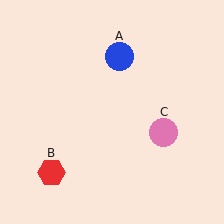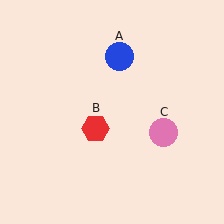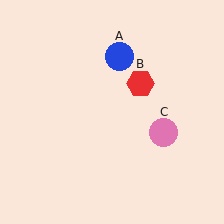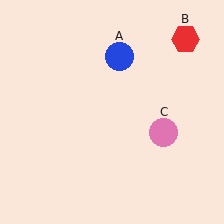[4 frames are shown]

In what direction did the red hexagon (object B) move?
The red hexagon (object B) moved up and to the right.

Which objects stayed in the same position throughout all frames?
Blue circle (object A) and pink circle (object C) remained stationary.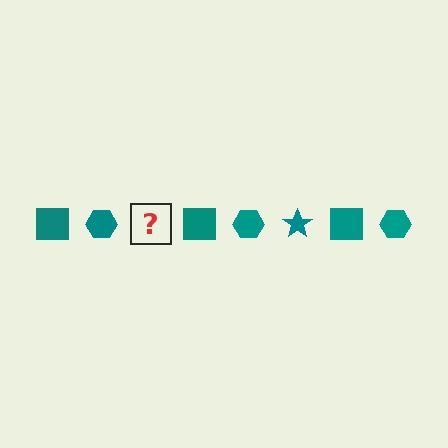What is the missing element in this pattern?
The missing element is a teal star.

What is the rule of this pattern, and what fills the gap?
The rule is that the pattern cycles through square, hexagon, star shapes in teal. The gap should be filled with a teal star.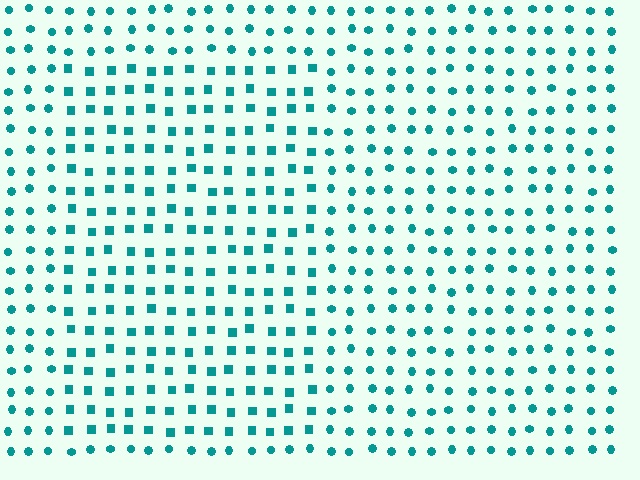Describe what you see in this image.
The image is filled with small teal elements arranged in a uniform grid. A rectangle-shaped region contains squares, while the surrounding area contains circles. The boundary is defined purely by the change in element shape.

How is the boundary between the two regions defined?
The boundary is defined by a change in element shape: squares inside vs. circles outside. All elements share the same color and spacing.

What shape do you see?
I see a rectangle.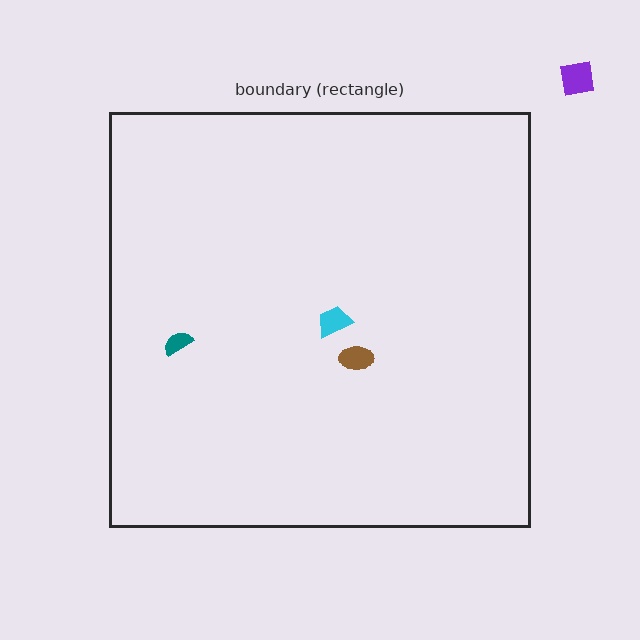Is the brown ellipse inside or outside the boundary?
Inside.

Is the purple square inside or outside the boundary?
Outside.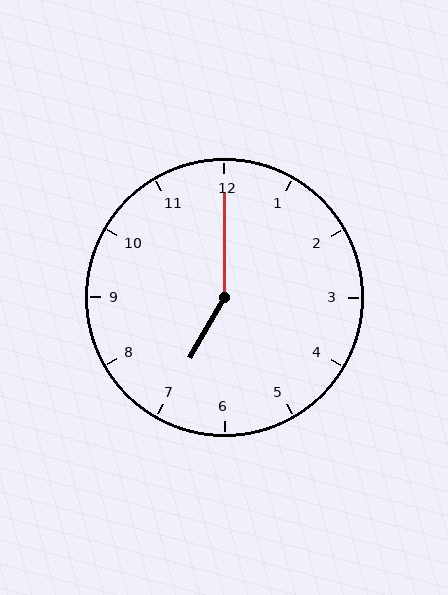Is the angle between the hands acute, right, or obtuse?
It is obtuse.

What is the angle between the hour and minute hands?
Approximately 150 degrees.